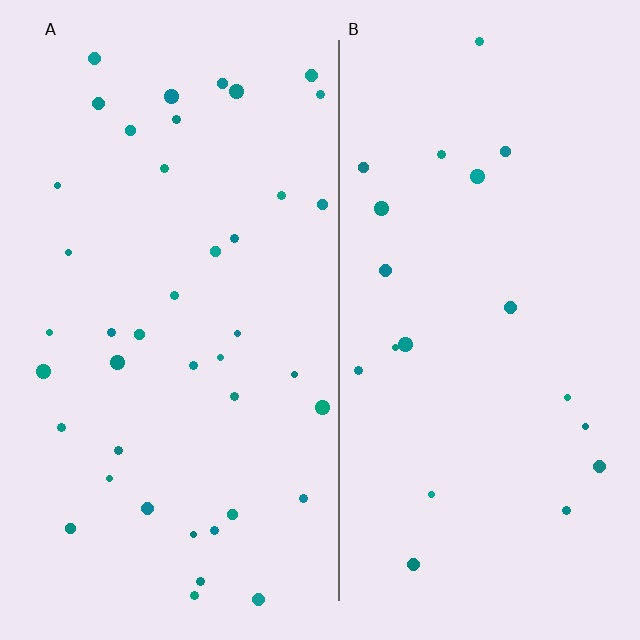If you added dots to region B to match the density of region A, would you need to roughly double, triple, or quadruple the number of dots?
Approximately double.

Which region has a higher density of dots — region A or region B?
A (the left).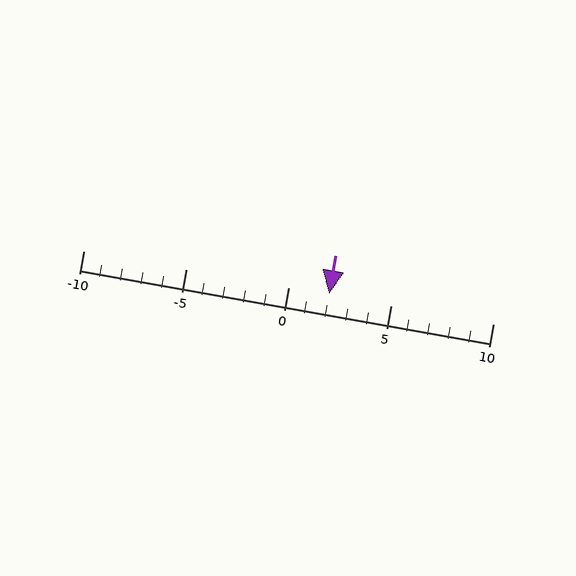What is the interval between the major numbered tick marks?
The major tick marks are spaced 5 units apart.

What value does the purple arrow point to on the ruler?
The purple arrow points to approximately 2.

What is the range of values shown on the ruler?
The ruler shows values from -10 to 10.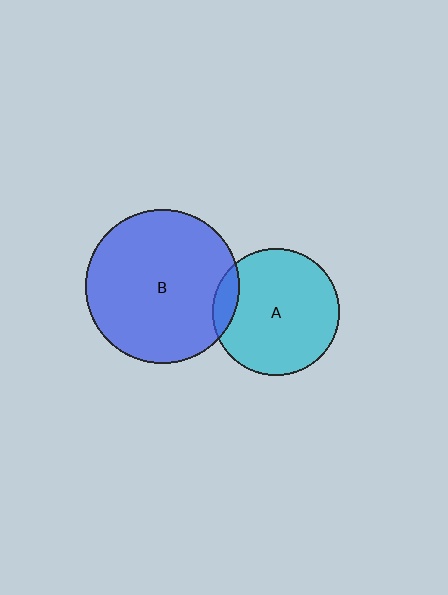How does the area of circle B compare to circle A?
Approximately 1.4 times.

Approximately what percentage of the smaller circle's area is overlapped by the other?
Approximately 10%.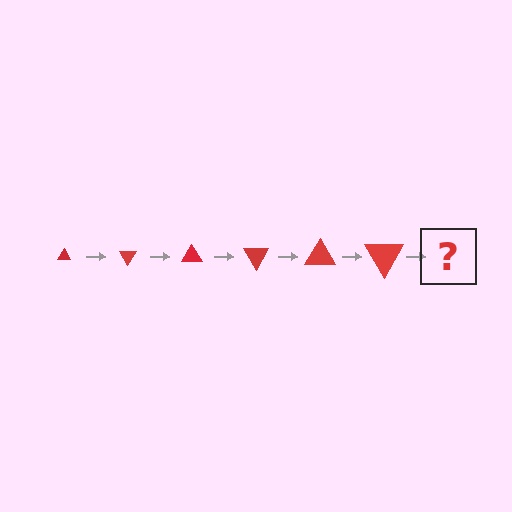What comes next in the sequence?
The next element should be a triangle, larger than the previous one and rotated 360 degrees from the start.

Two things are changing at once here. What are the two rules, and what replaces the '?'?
The two rules are that the triangle grows larger each step and it rotates 60 degrees each step. The '?' should be a triangle, larger than the previous one and rotated 360 degrees from the start.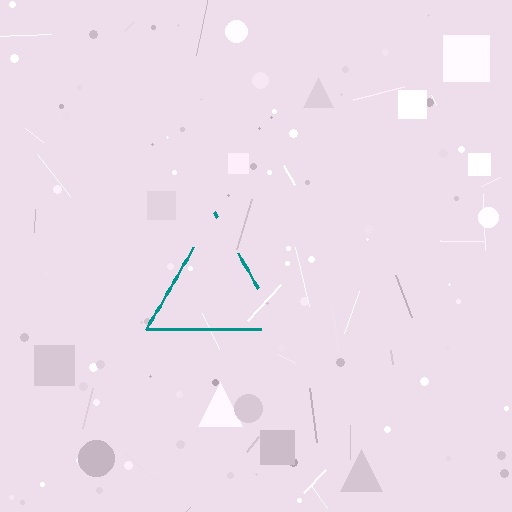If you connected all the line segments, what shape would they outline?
They would outline a triangle.